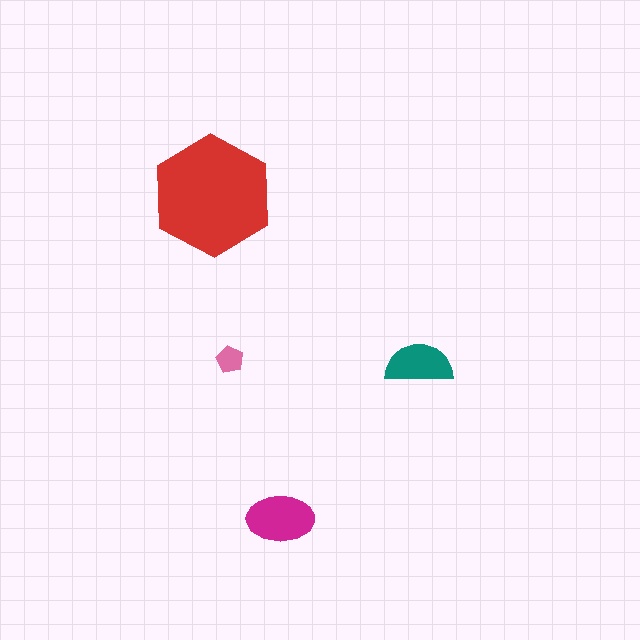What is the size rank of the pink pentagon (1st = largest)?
4th.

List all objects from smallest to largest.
The pink pentagon, the teal semicircle, the magenta ellipse, the red hexagon.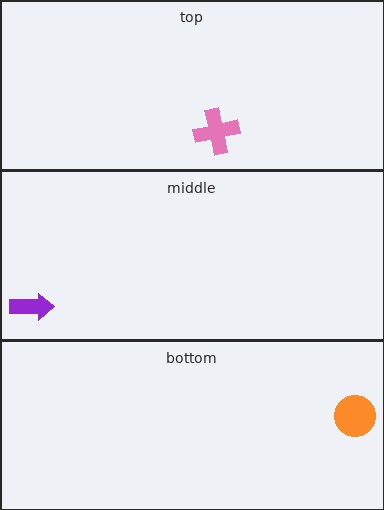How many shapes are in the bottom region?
1.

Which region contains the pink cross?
The top region.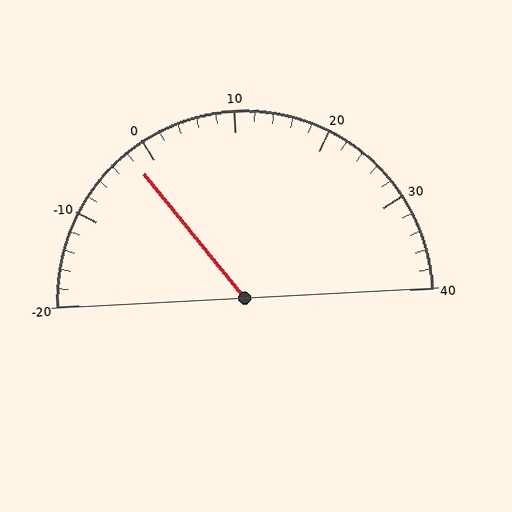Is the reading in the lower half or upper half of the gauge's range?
The reading is in the lower half of the range (-20 to 40).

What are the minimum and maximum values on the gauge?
The gauge ranges from -20 to 40.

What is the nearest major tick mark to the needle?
The nearest major tick mark is 0.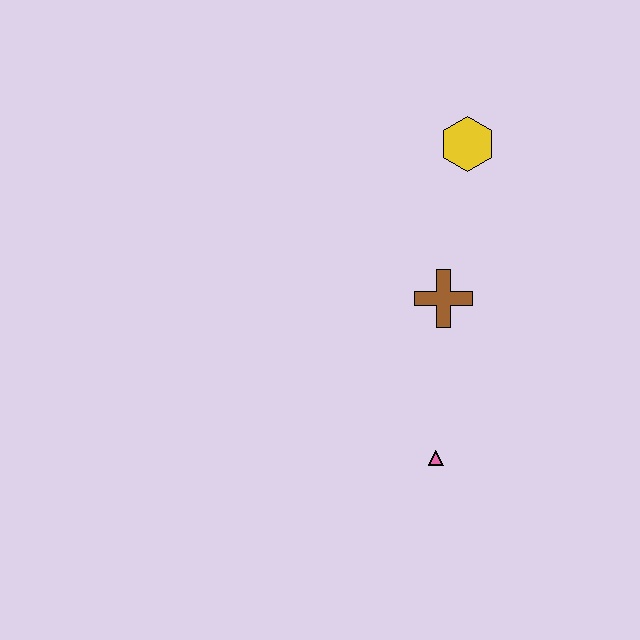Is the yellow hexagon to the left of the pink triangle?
No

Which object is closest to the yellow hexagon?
The brown cross is closest to the yellow hexagon.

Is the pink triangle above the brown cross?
No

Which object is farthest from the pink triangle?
The yellow hexagon is farthest from the pink triangle.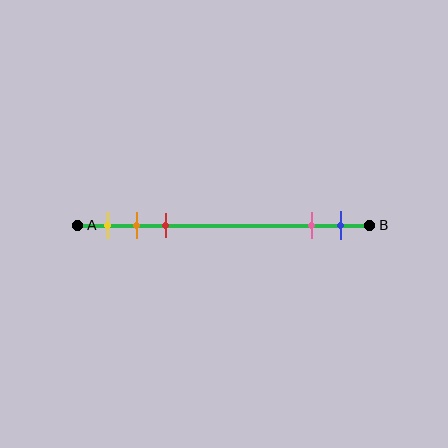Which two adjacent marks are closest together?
The orange and red marks are the closest adjacent pair.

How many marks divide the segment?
There are 5 marks dividing the segment.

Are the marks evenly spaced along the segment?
No, the marks are not evenly spaced.